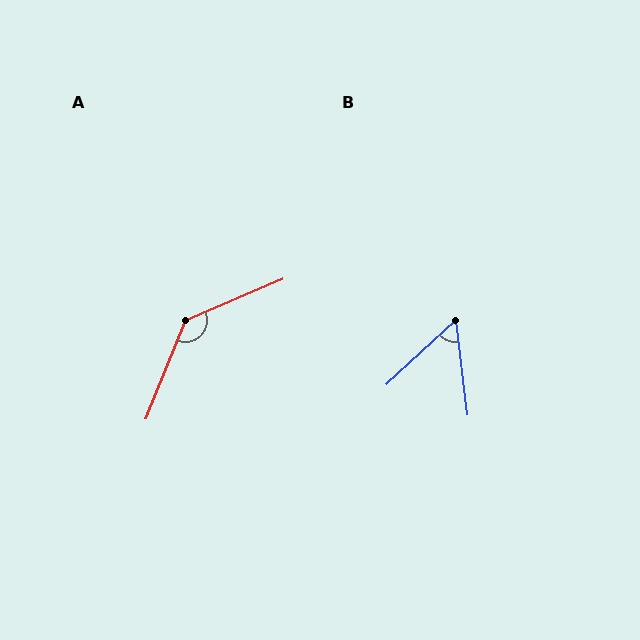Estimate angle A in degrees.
Approximately 135 degrees.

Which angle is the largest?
A, at approximately 135 degrees.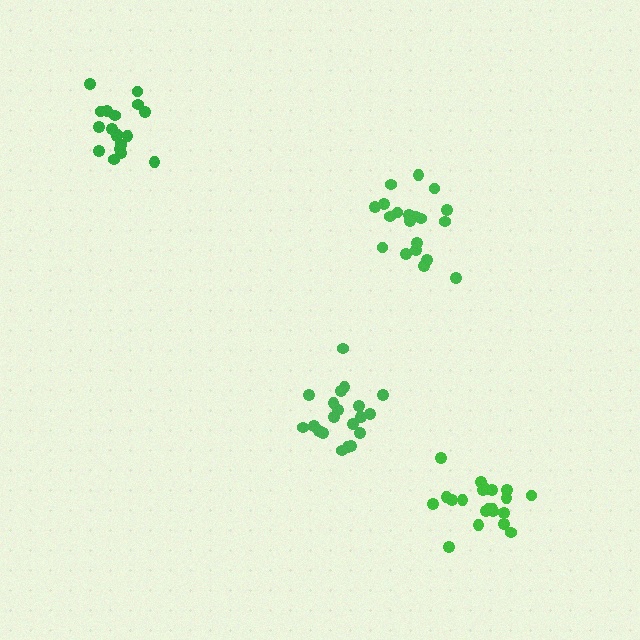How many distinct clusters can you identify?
There are 4 distinct clusters.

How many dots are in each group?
Group 1: 21 dots, Group 2: 20 dots, Group 3: 20 dots, Group 4: 18 dots (79 total).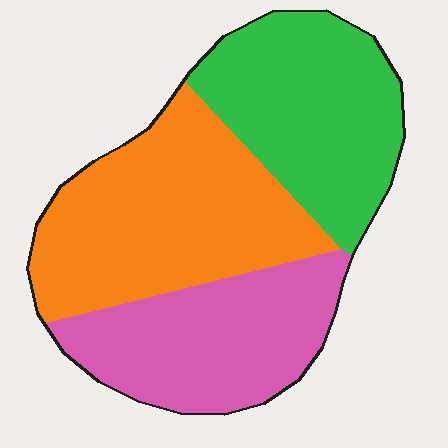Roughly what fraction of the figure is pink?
Pink takes up about one third (1/3) of the figure.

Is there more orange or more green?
Orange.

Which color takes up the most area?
Orange, at roughly 40%.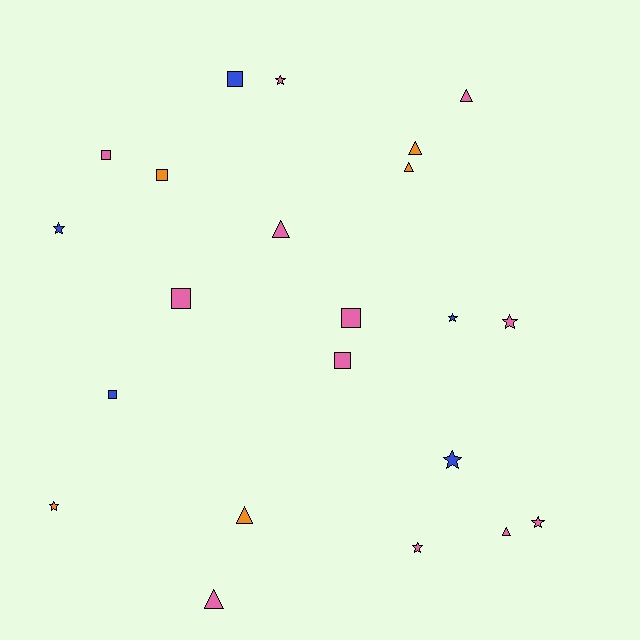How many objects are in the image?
There are 22 objects.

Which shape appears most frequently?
Star, with 8 objects.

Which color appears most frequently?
Pink, with 12 objects.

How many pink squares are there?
There are 4 pink squares.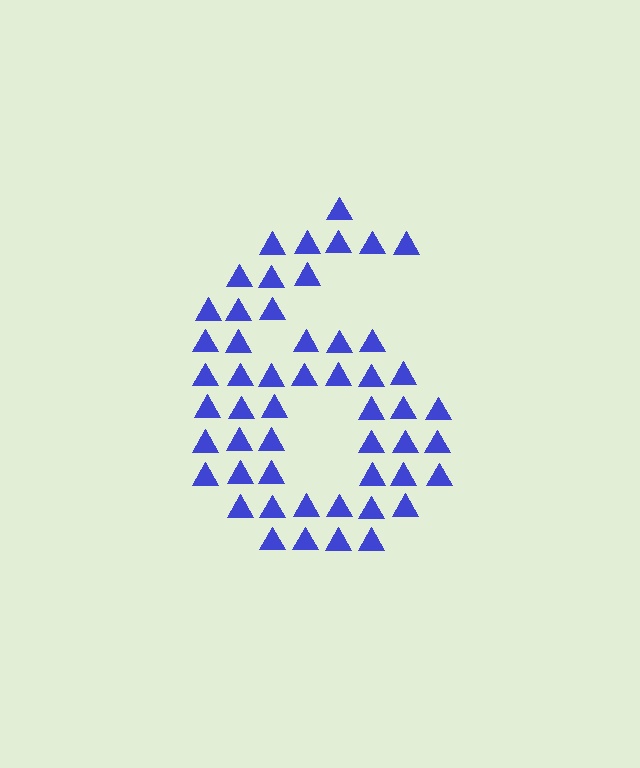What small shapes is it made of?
It is made of small triangles.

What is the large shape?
The large shape is the digit 6.